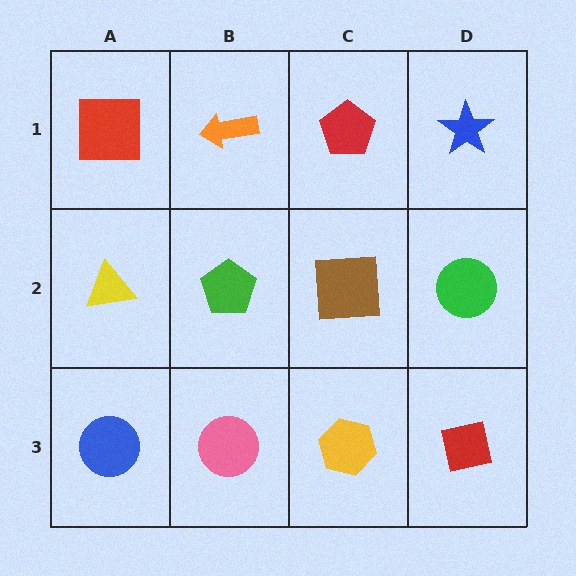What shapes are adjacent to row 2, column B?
An orange arrow (row 1, column B), a pink circle (row 3, column B), a yellow triangle (row 2, column A), a brown square (row 2, column C).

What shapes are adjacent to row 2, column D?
A blue star (row 1, column D), a red square (row 3, column D), a brown square (row 2, column C).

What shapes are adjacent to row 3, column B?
A green pentagon (row 2, column B), a blue circle (row 3, column A), a yellow hexagon (row 3, column C).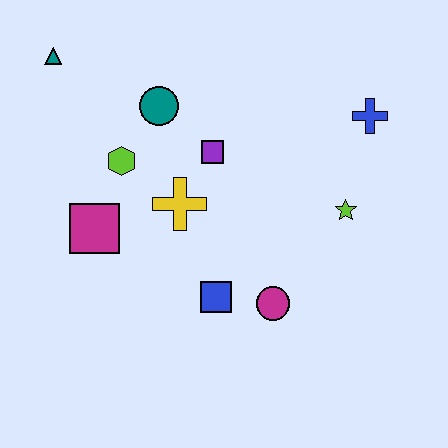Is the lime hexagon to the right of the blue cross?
No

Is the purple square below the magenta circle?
No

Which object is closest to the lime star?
The blue cross is closest to the lime star.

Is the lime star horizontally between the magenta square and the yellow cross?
No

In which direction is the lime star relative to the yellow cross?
The lime star is to the right of the yellow cross.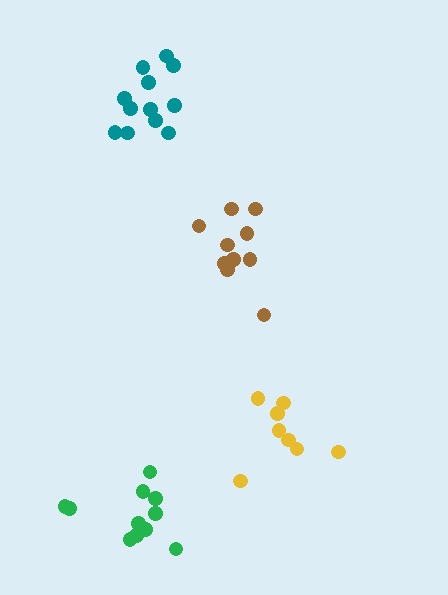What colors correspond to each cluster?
The clusters are colored: teal, yellow, brown, green.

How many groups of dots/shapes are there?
There are 4 groups.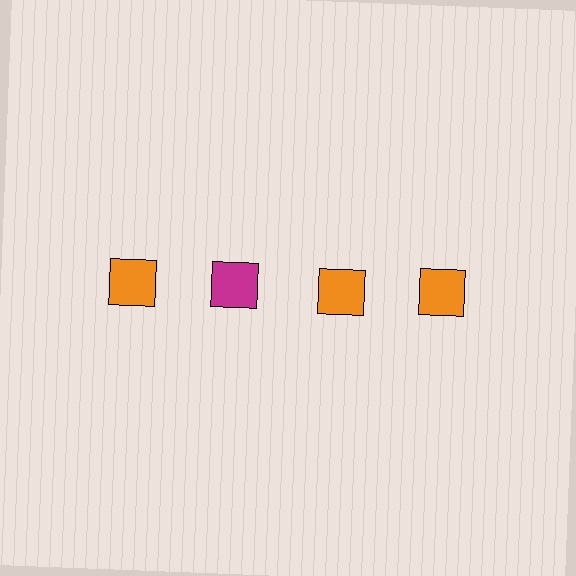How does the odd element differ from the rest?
It has a different color: magenta instead of orange.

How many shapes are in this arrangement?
There are 4 shapes arranged in a grid pattern.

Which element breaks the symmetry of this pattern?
The magenta square in the top row, second from left column breaks the symmetry. All other shapes are orange squares.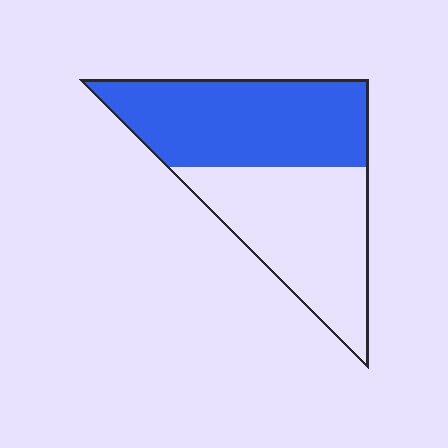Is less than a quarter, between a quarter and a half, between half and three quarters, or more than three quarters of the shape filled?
Between half and three quarters.